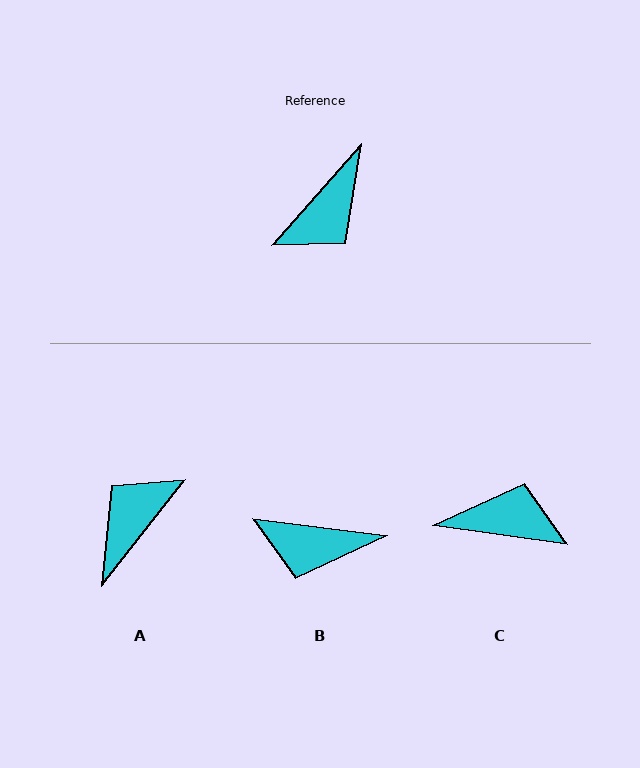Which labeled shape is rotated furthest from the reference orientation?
A, about 177 degrees away.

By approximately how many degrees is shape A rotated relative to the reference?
Approximately 177 degrees clockwise.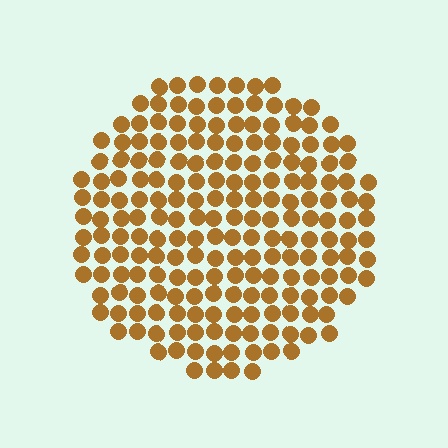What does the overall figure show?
The overall figure shows a circle.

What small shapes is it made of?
It is made of small circles.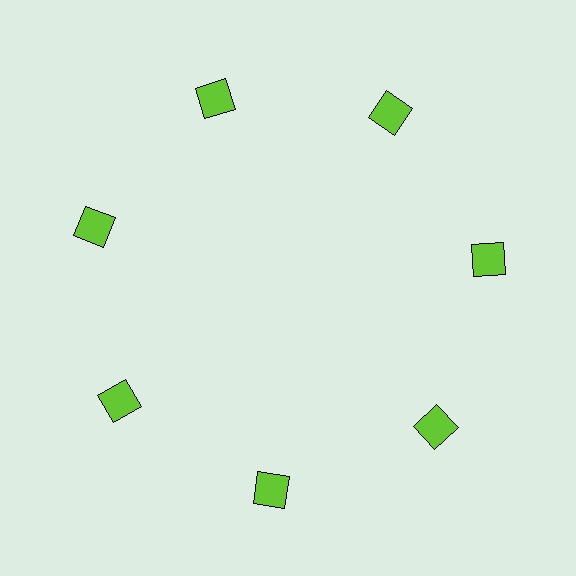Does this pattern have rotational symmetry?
Yes, this pattern has 7-fold rotational symmetry. It looks the same after rotating 51 degrees around the center.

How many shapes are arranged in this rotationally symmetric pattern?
There are 7 shapes, arranged in 7 groups of 1.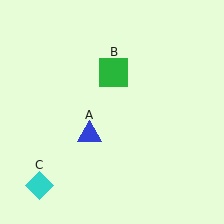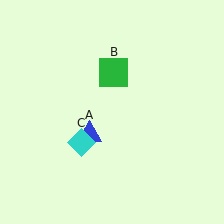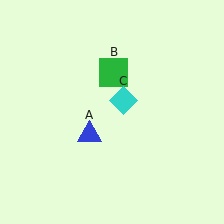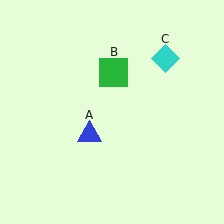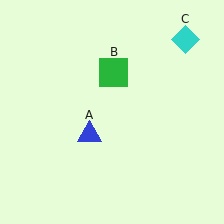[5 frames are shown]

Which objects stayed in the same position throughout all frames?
Blue triangle (object A) and green square (object B) remained stationary.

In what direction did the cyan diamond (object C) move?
The cyan diamond (object C) moved up and to the right.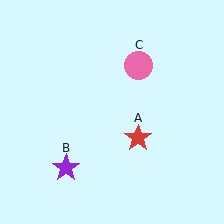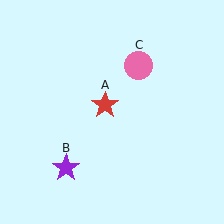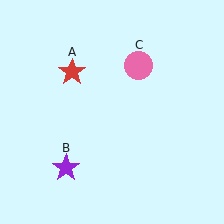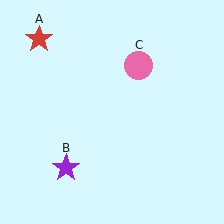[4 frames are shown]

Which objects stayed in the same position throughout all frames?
Purple star (object B) and pink circle (object C) remained stationary.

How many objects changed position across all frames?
1 object changed position: red star (object A).